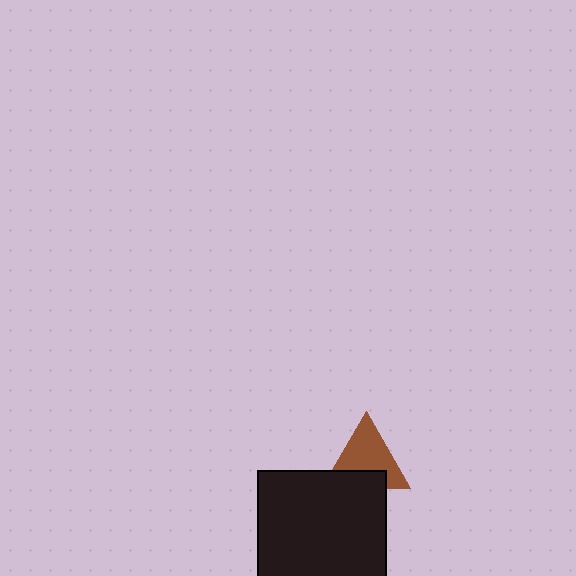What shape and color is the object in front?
The object in front is a black square.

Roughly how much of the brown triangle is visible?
Most of it is visible (roughly 66%).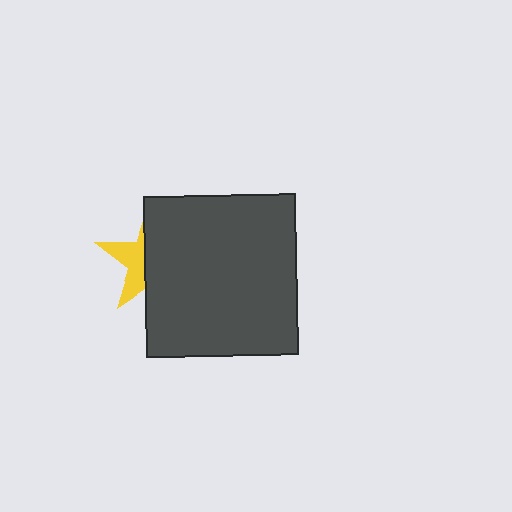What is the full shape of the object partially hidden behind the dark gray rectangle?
The partially hidden object is a yellow star.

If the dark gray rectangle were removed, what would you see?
You would see the complete yellow star.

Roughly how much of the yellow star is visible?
A small part of it is visible (roughly 36%).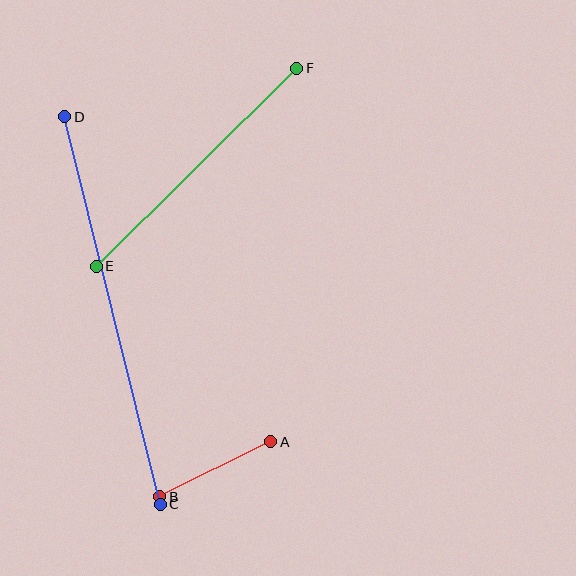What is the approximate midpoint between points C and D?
The midpoint is at approximately (112, 310) pixels.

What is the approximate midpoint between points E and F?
The midpoint is at approximately (196, 167) pixels.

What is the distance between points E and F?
The distance is approximately 282 pixels.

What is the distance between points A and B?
The distance is approximately 124 pixels.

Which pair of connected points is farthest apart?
Points C and D are farthest apart.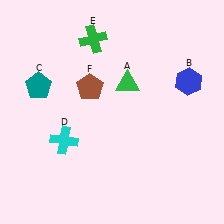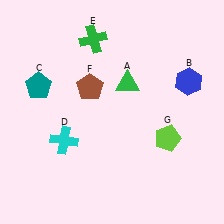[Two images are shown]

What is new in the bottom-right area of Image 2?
A lime pentagon (G) was added in the bottom-right area of Image 2.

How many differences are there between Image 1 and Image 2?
There is 1 difference between the two images.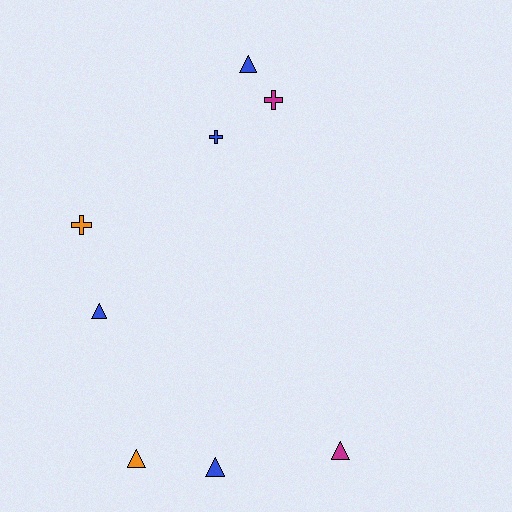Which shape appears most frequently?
Triangle, with 5 objects.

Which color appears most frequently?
Blue, with 4 objects.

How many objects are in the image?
There are 8 objects.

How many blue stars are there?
There are no blue stars.